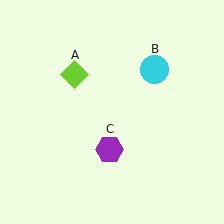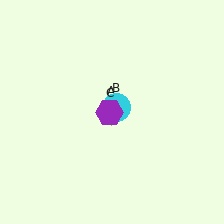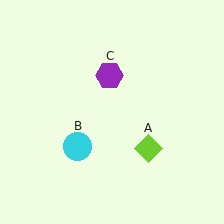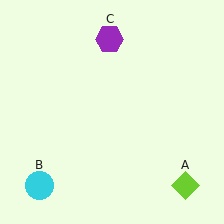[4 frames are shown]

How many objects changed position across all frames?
3 objects changed position: lime diamond (object A), cyan circle (object B), purple hexagon (object C).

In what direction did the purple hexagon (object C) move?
The purple hexagon (object C) moved up.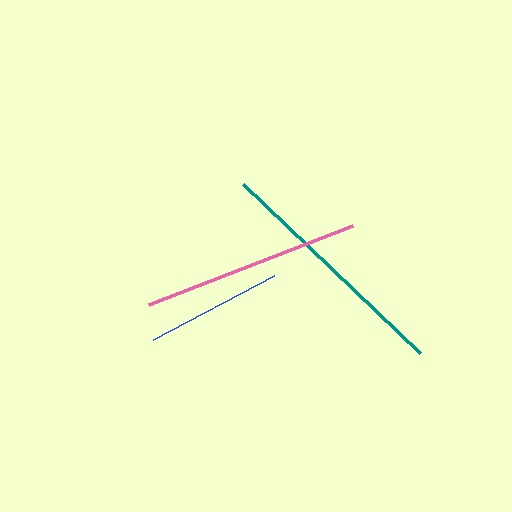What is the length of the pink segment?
The pink segment is approximately 218 pixels long.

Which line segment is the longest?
The teal line is the longest at approximately 245 pixels.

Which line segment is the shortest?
The blue line is the shortest at approximately 136 pixels.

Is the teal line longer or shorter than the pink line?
The teal line is longer than the pink line.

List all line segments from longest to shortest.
From longest to shortest: teal, pink, blue.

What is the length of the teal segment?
The teal segment is approximately 245 pixels long.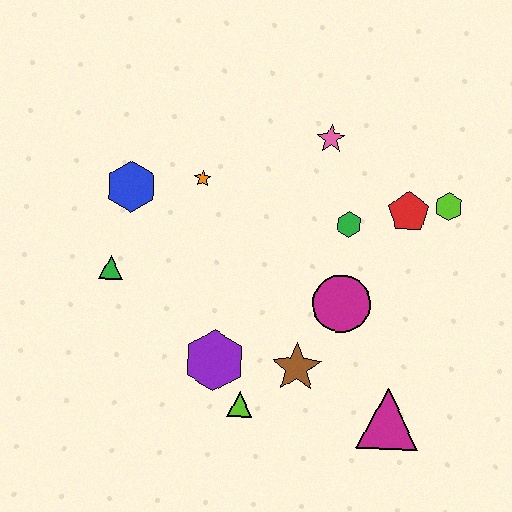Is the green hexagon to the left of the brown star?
No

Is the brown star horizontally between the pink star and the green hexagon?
No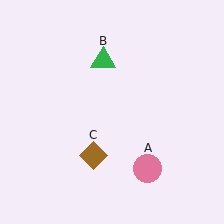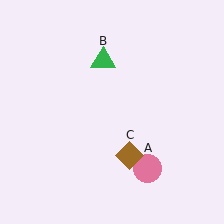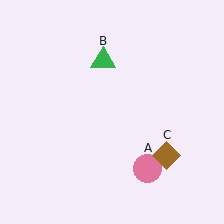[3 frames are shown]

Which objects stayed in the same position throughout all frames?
Pink circle (object A) and green triangle (object B) remained stationary.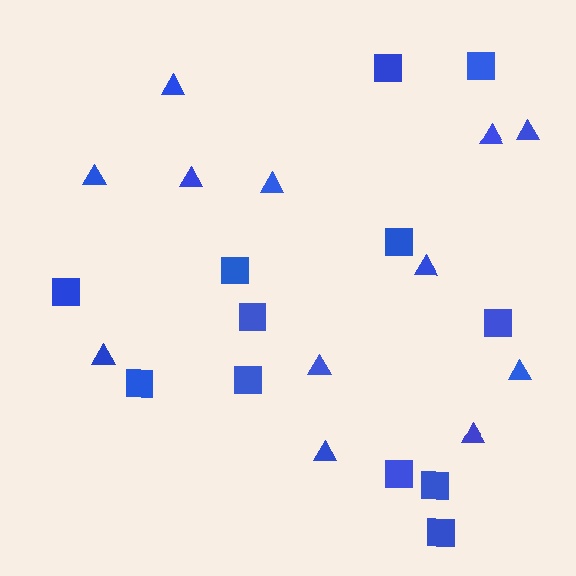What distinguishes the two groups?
There are 2 groups: one group of triangles (12) and one group of squares (12).